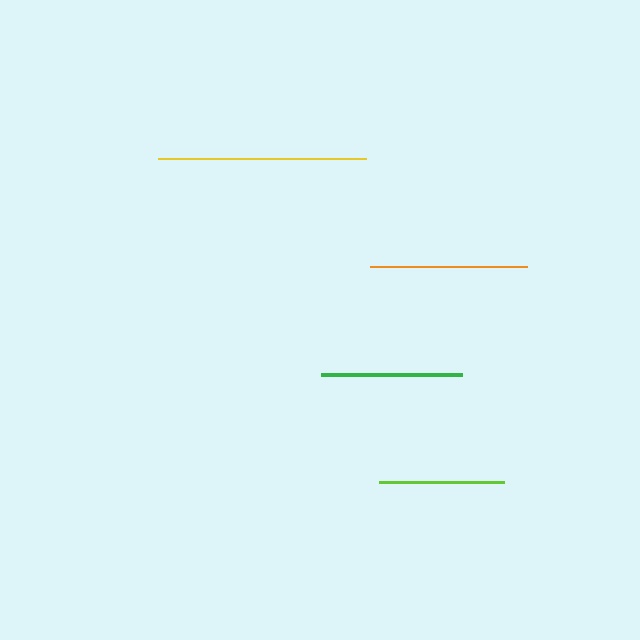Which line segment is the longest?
The yellow line is the longest at approximately 209 pixels.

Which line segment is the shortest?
The lime line is the shortest at approximately 124 pixels.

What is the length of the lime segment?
The lime segment is approximately 124 pixels long.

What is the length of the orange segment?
The orange segment is approximately 157 pixels long.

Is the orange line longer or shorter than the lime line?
The orange line is longer than the lime line.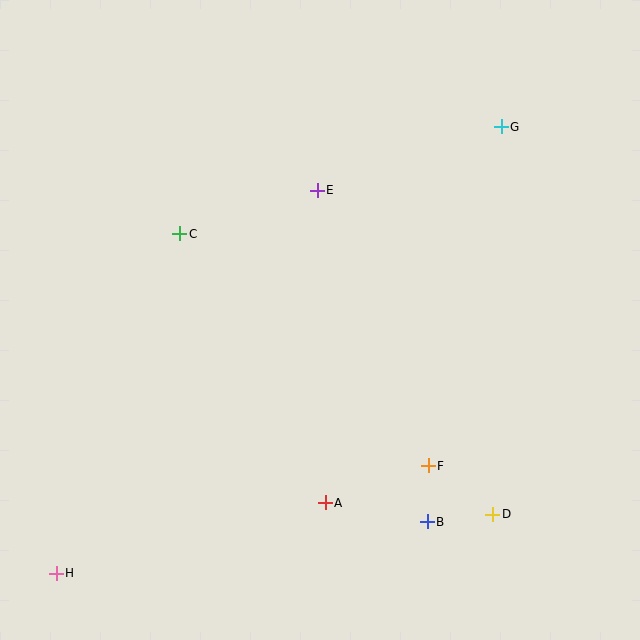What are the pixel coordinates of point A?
Point A is at (325, 503).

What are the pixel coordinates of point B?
Point B is at (427, 522).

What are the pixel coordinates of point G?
Point G is at (501, 127).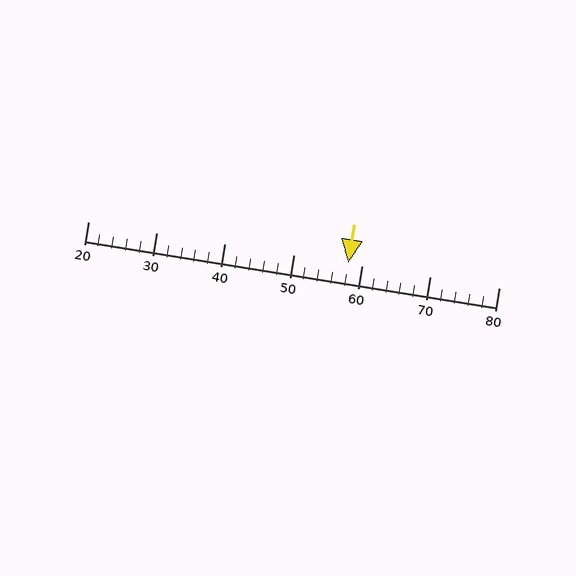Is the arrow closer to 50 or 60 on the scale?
The arrow is closer to 60.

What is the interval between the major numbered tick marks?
The major tick marks are spaced 10 units apart.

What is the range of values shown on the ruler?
The ruler shows values from 20 to 80.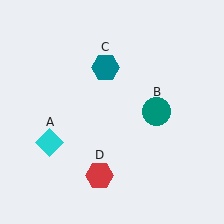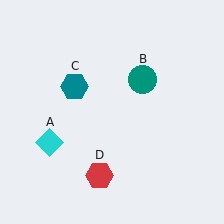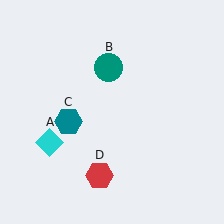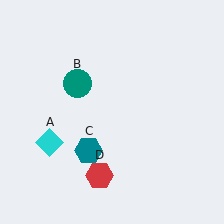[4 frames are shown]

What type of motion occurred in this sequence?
The teal circle (object B), teal hexagon (object C) rotated counterclockwise around the center of the scene.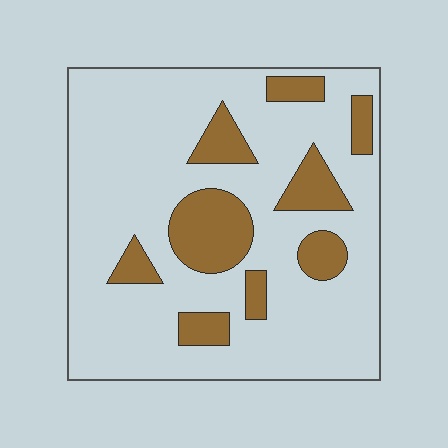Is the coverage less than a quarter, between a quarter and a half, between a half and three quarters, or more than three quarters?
Less than a quarter.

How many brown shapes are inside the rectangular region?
9.